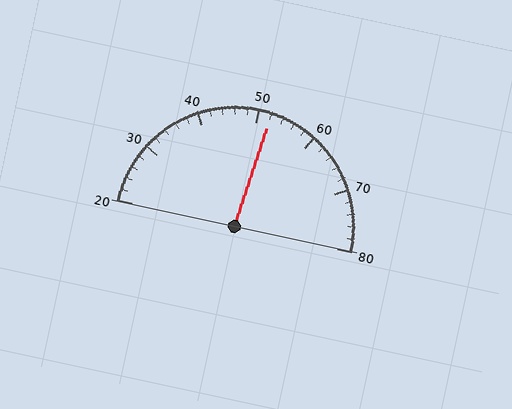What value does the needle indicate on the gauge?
The needle indicates approximately 52.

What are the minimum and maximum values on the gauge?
The gauge ranges from 20 to 80.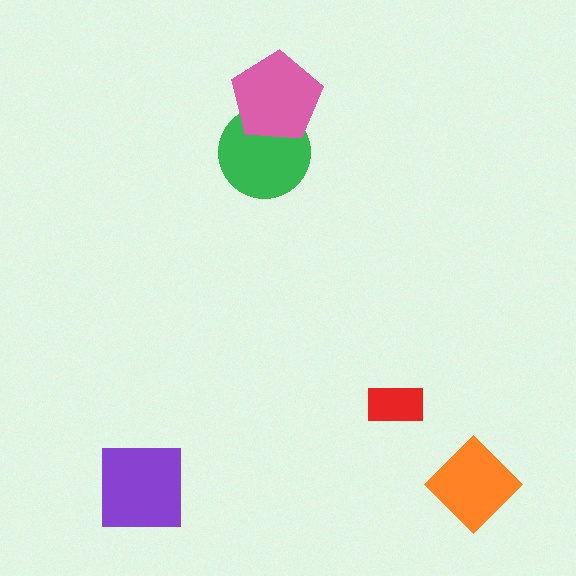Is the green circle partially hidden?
Yes, it is partially covered by another shape.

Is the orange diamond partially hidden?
No, no other shape covers it.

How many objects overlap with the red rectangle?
0 objects overlap with the red rectangle.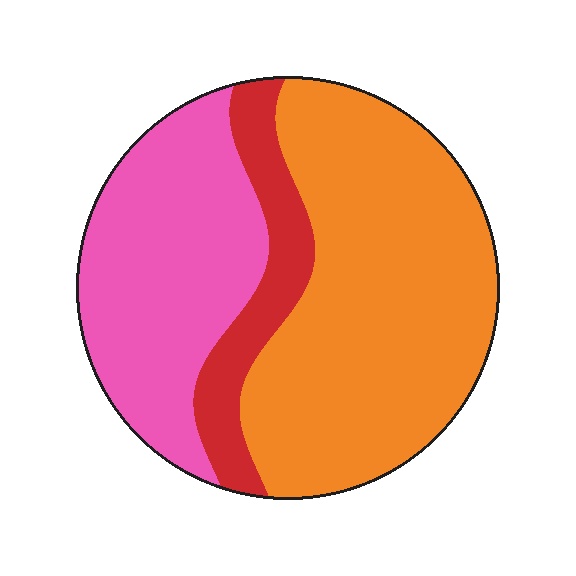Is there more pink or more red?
Pink.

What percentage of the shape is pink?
Pink takes up about one third (1/3) of the shape.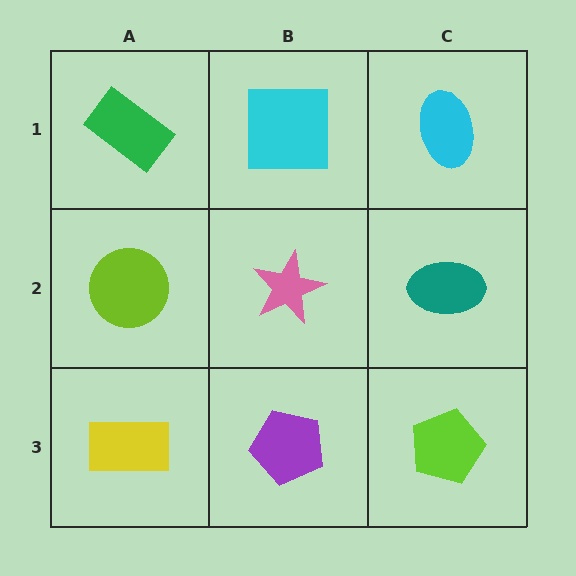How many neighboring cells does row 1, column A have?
2.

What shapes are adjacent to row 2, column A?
A green rectangle (row 1, column A), a yellow rectangle (row 3, column A), a pink star (row 2, column B).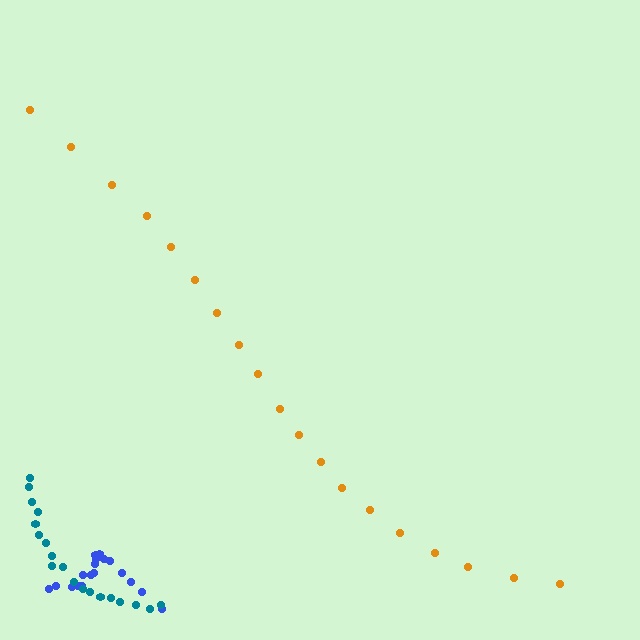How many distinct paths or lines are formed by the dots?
There are 3 distinct paths.